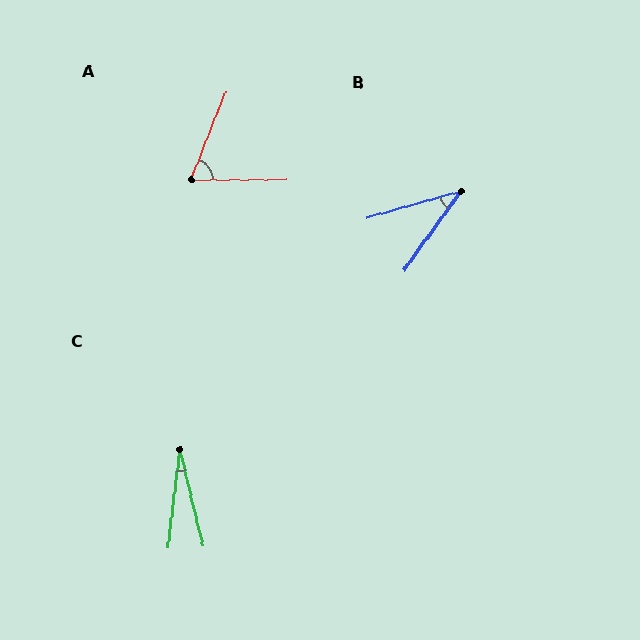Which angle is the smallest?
C, at approximately 20 degrees.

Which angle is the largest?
A, at approximately 68 degrees.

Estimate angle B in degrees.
Approximately 38 degrees.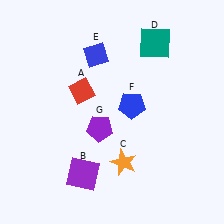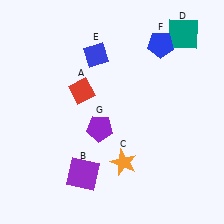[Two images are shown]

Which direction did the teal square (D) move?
The teal square (D) moved right.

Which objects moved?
The objects that moved are: the teal square (D), the blue pentagon (F).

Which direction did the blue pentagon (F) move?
The blue pentagon (F) moved up.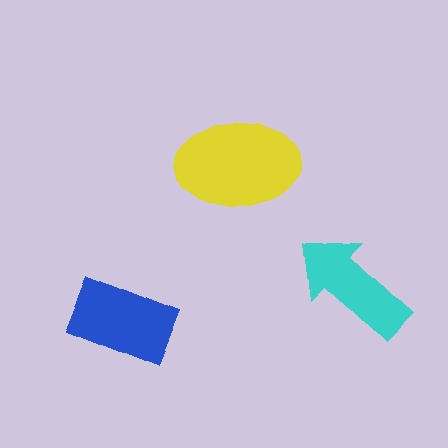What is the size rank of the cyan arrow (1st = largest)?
3rd.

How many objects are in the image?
There are 3 objects in the image.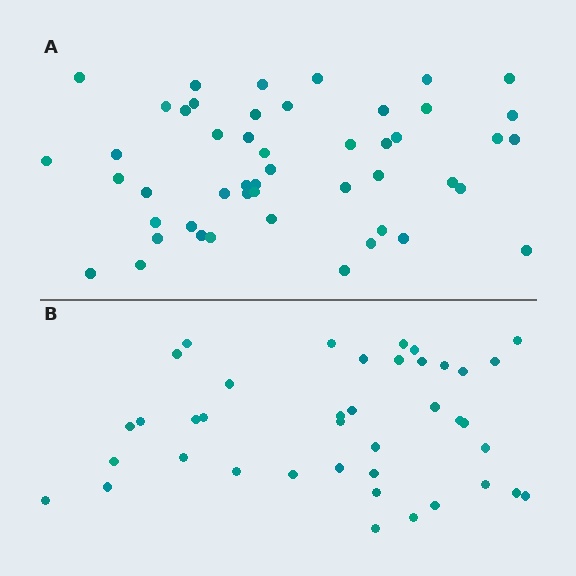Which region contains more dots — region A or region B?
Region A (the top region) has more dots.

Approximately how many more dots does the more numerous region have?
Region A has roughly 8 or so more dots than region B.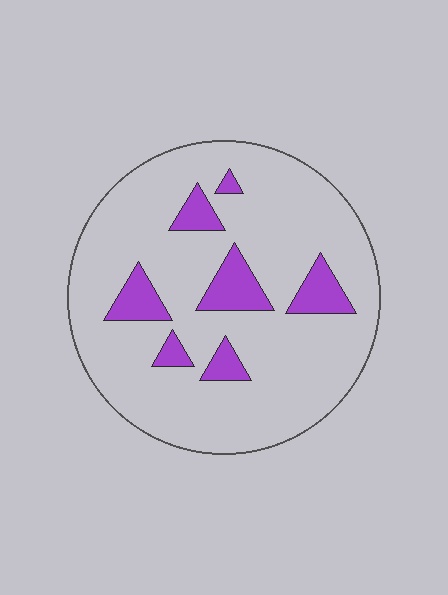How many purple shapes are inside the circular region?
7.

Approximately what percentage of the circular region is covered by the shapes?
Approximately 15%.